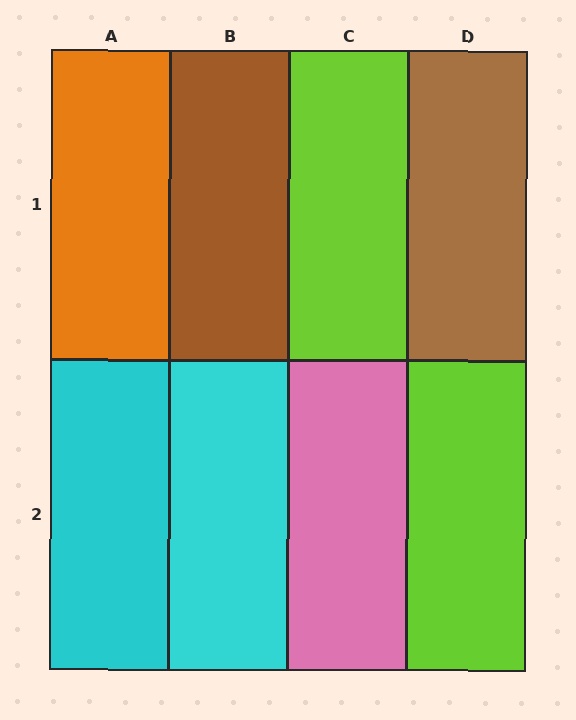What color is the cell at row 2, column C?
Pink.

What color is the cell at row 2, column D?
Lime.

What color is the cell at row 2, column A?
Cyan.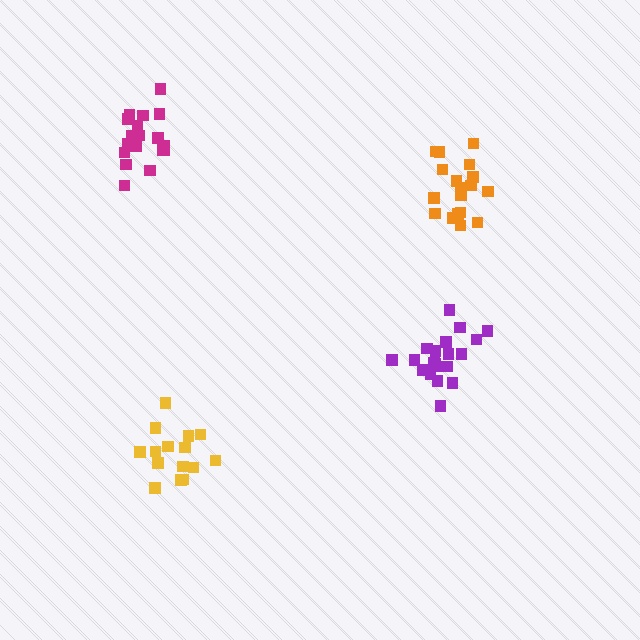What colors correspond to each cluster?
The clusters are colored: orange, purple, yellow, magenta.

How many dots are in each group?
Group 1: 18 dots, Group 2: 20 dots, Group 3: 15 dots, Group 4: 21 dots (74 total).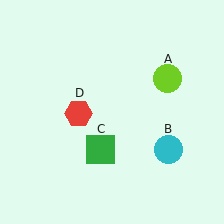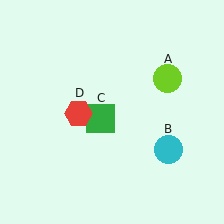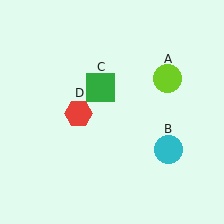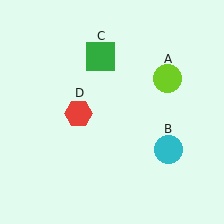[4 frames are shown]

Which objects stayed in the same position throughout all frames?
Lime circle (object A) and cyan circle (object B) and red hexagon (object D) remained stationary.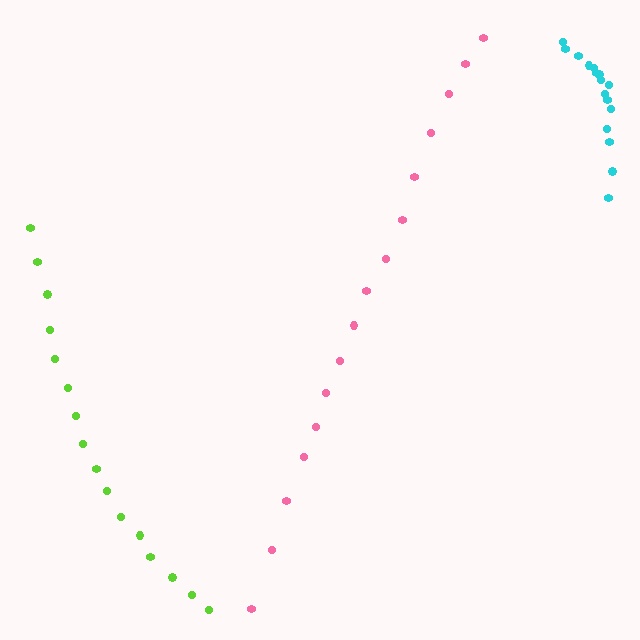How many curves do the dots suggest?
There are 3 distinct paths.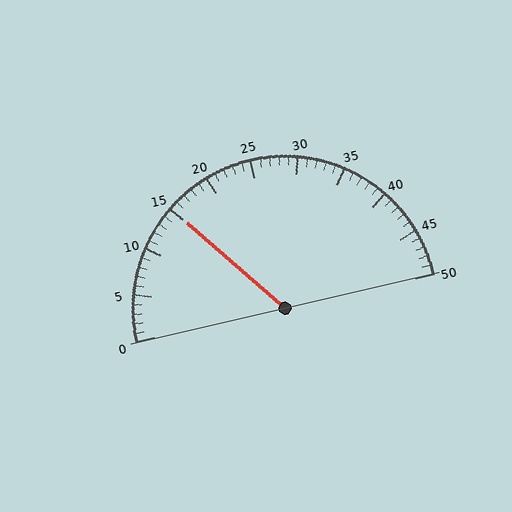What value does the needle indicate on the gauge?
The needle indicates approximately 15.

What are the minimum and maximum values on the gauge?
The gauge ranges from 0 to 50.